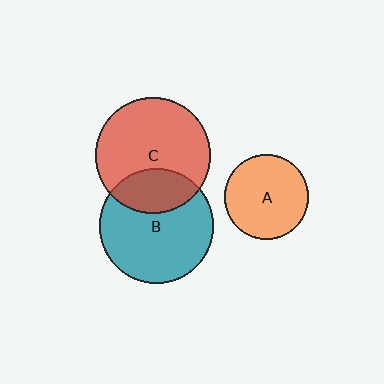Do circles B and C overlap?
Yes.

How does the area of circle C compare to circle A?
Approximately 1.9 times.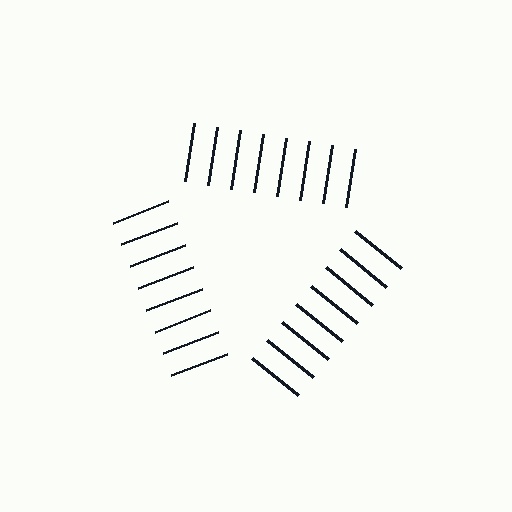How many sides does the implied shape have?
3 sides — the line-ends trace a triangle.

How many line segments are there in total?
24 — 8 along each of the 3 edges.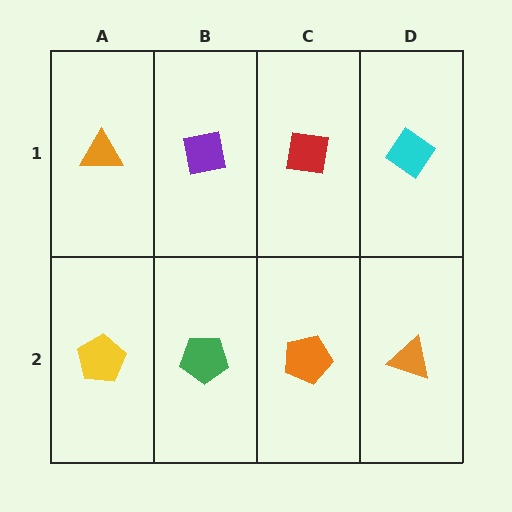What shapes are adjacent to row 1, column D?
An orange triangle (row 2, column D), a red square (row 1, column C).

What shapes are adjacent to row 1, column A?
A yellow pentagon (row 2, column A), a purple square (row 1, column B).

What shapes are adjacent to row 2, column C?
A red square (row 1, column C), a green pentagon (row 2, column B), an orange triangle (row 2, column D).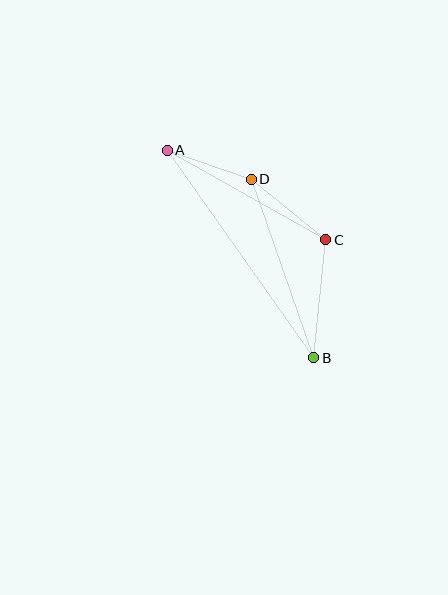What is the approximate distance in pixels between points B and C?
The distance between B and C is approximately 119 pixels.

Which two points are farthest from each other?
Points A and B are farthest from each other.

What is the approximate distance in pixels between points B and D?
The distance between B and D is approximately 189 pixels.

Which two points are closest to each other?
Points A and D are closest to each other.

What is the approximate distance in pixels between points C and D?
The distance between C and D is approximately 96 pixels.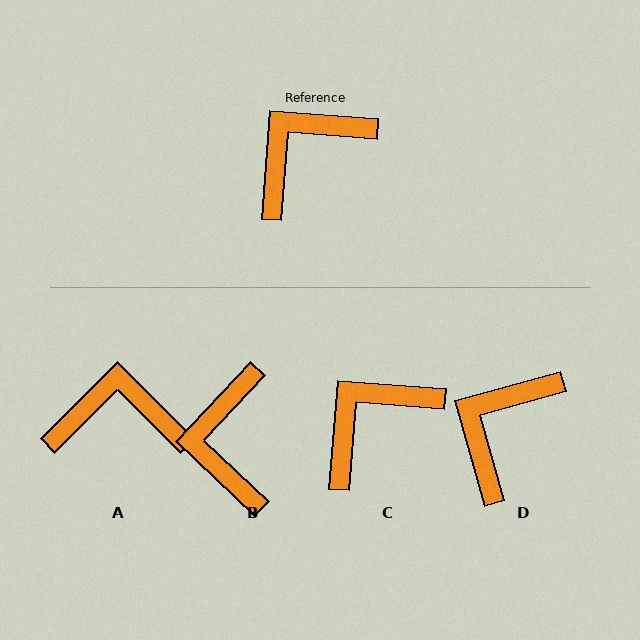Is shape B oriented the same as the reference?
No, it is off by about 51 degrees.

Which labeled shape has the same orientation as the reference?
C.